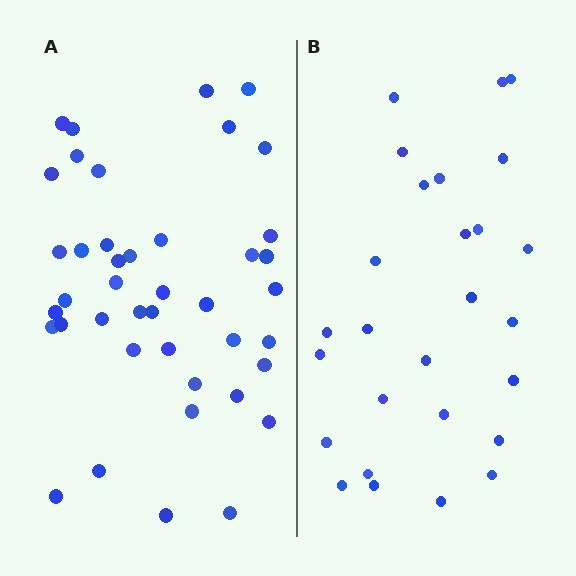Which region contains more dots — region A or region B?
Region A (the left region) has more dots.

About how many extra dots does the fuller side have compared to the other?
Region A has approximately 15 more dots than region B.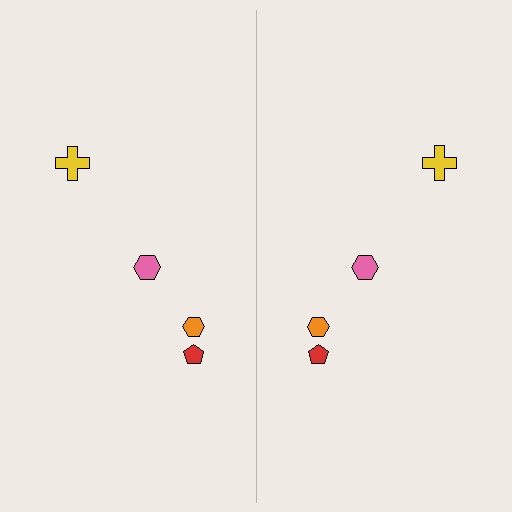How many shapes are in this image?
There are 8 shapes in this image.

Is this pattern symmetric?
Yes, this pattern has bilateral (reflection) symmetry.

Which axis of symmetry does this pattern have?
The pattern has a vertical axis of symmetry running through the center of the image.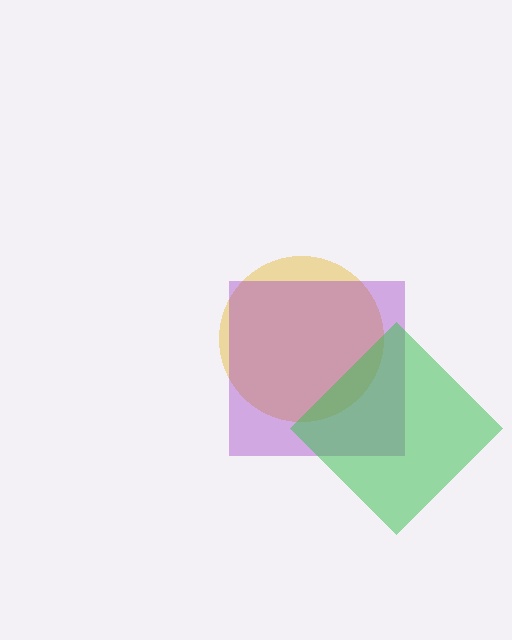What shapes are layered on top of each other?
The layered shapes are: a yellow circle, a purple square, a green diamond.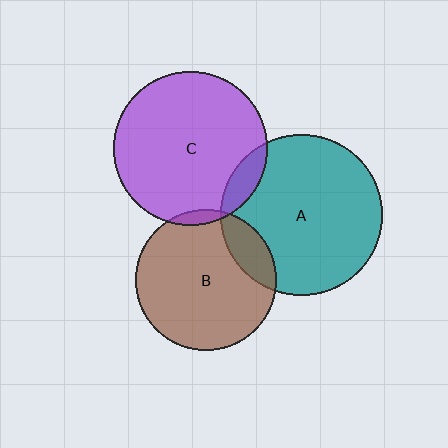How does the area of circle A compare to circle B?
Approximately 1.3 times.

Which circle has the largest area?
Circle A (teal).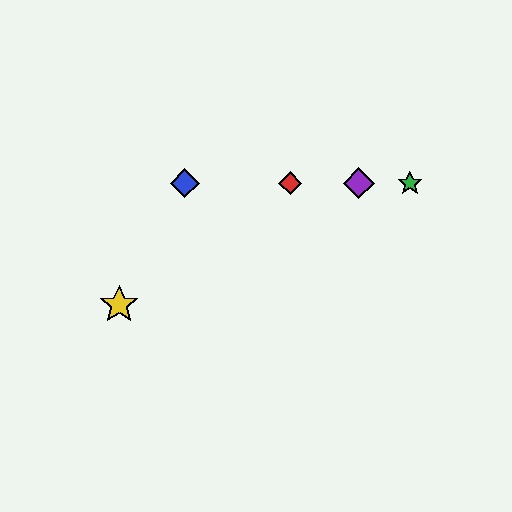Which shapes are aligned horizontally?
The red diamond, the blue diamond, the green star, the purple diamond are aligned horizontally.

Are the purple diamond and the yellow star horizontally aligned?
No, the purple diamond is at y≈183 and the yellow star is at y≈305.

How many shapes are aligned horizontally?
4 shapes (the red diamond, the blue diamond, the green star, the purple diamond) are aligned horizontally.